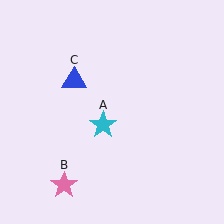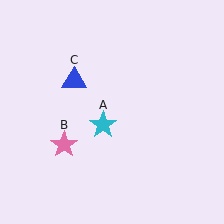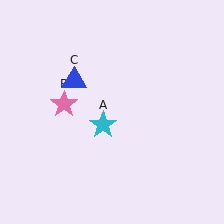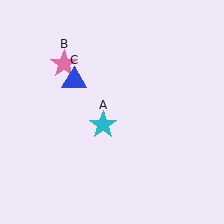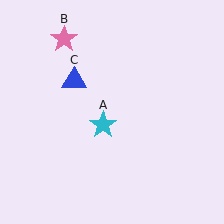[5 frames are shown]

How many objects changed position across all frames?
1 object changed position: pink star (object B).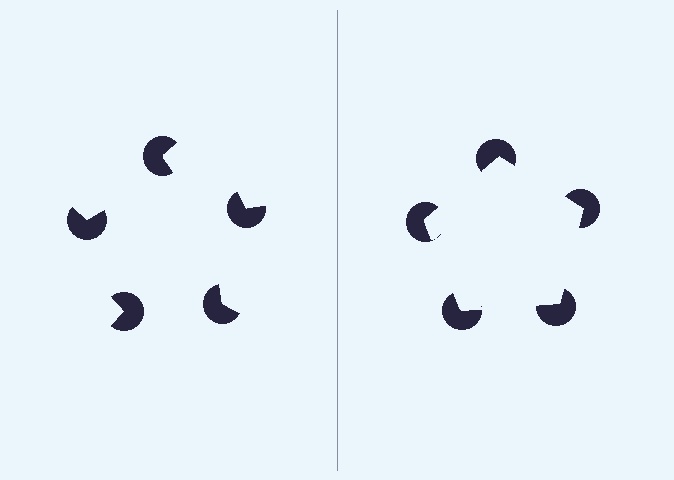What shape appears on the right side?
An illusory pentagon.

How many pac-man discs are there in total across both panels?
10 — 5 on each side.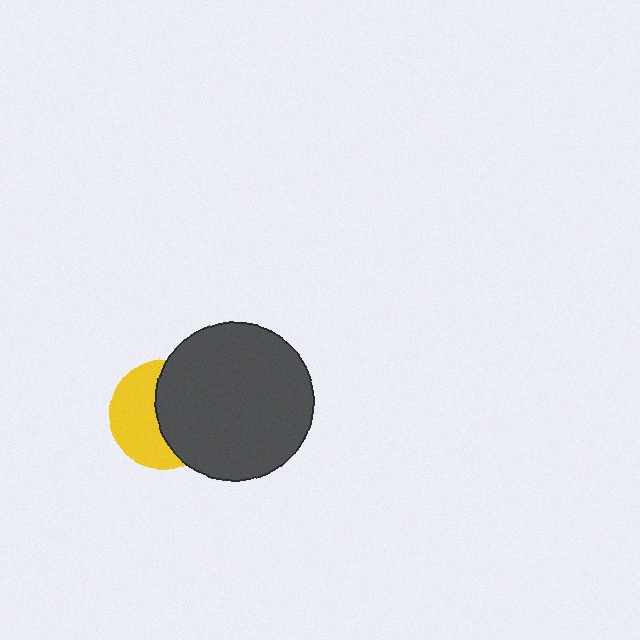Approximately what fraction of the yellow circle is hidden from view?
Roughly 52% of the yellow circle is hidden behind the dark gray circle.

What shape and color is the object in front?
The object in front is a dark gray circle.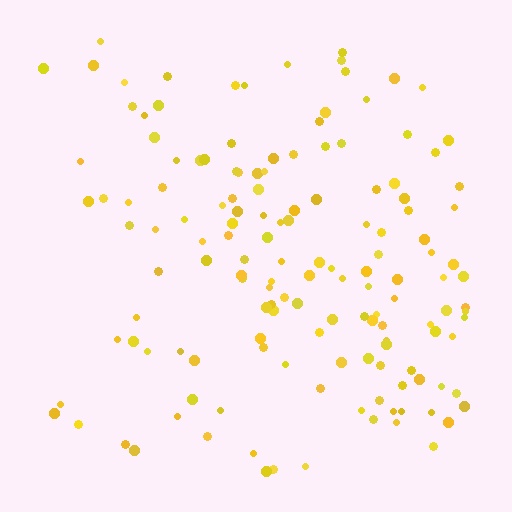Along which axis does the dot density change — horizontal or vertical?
Horizontal.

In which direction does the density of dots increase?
From left to right, with the right side densest.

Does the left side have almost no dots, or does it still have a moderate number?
Still a moderate number, just noticeably fewer than the right.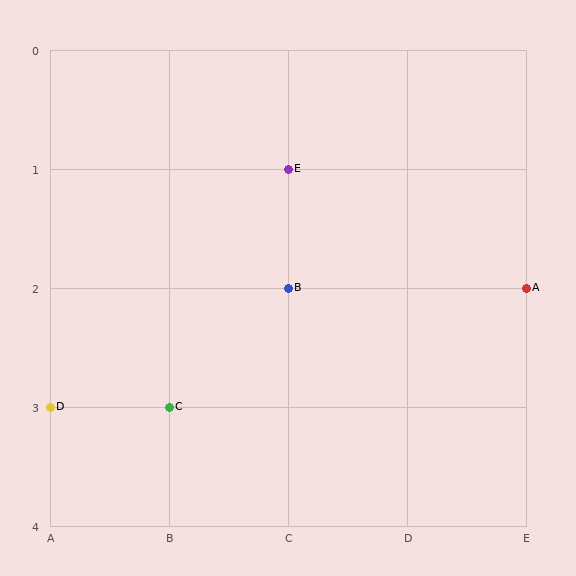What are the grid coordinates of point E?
Point E is at grid coordinates (C, 1).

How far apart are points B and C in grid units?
Points B and C are 1 column and 1 row apart (about 1.4 grid units diagonally).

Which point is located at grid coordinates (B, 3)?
Point C is at (B, 3).